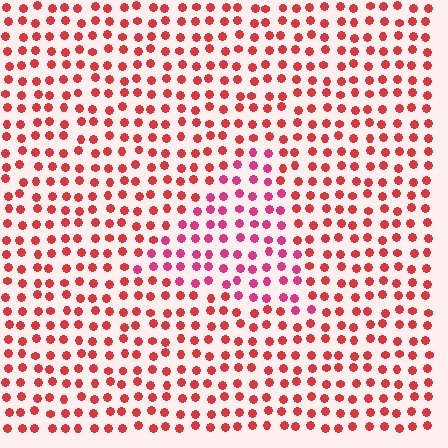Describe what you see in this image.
The image is filled with small red elements in a uniform arrangement. A triangle-shaped region is visible where the elements are tinted to a slightly different hue, forming a subtle color boundary.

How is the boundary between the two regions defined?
The boundary is defined purely by a slight shift in hue (about 27 degrees). Spacing, size, and orientation are identical on both sides.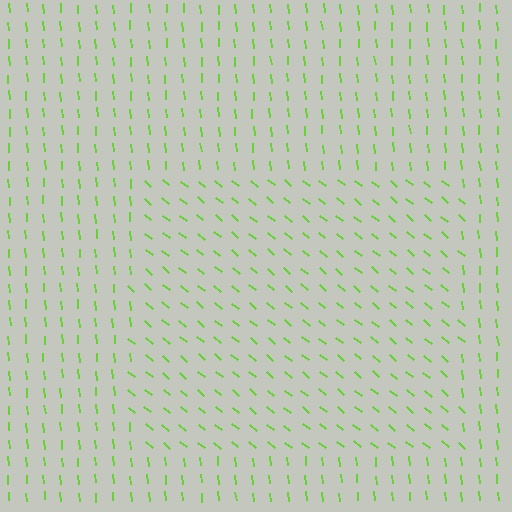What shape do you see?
I see a rectangle.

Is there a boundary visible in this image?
Yes, there is a texture boundary formed by a change in line orientation.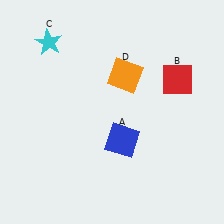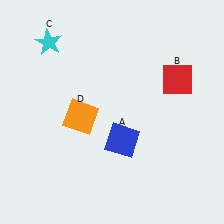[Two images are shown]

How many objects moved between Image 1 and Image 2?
1 object moved between the two images.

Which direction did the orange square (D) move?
The orange square (D) moved left.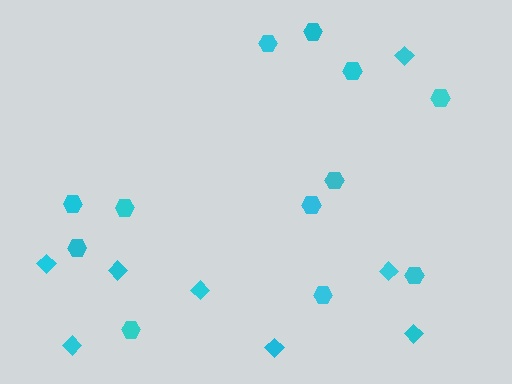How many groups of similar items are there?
There are 2 groups: one group of diamonds (8) and one group of hexagons (12).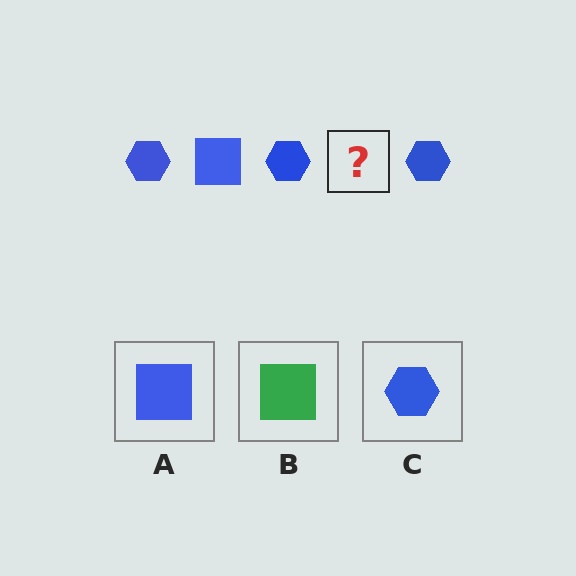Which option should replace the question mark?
Option A.